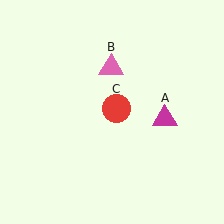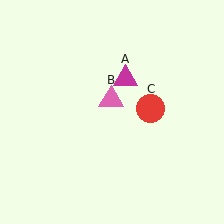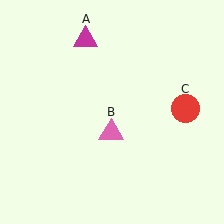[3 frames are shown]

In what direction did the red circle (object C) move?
The red circle (object C) moved right.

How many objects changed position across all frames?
3 objects changed position: magenta triangle (object A), pink triangle (object B), red circle (object C).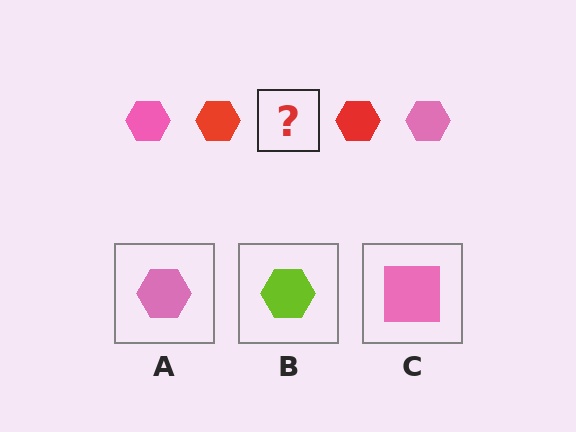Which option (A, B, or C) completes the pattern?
A.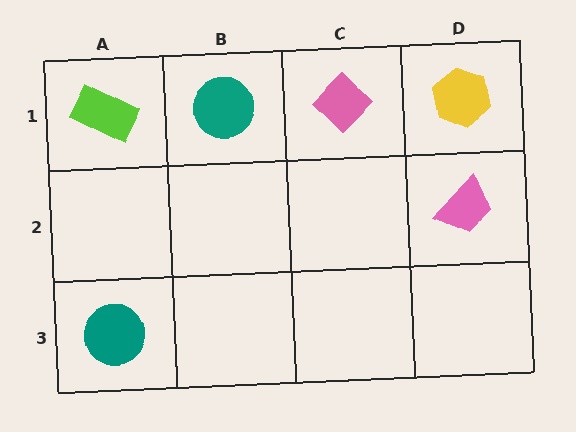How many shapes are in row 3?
1 shape.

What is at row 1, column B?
A teal circle.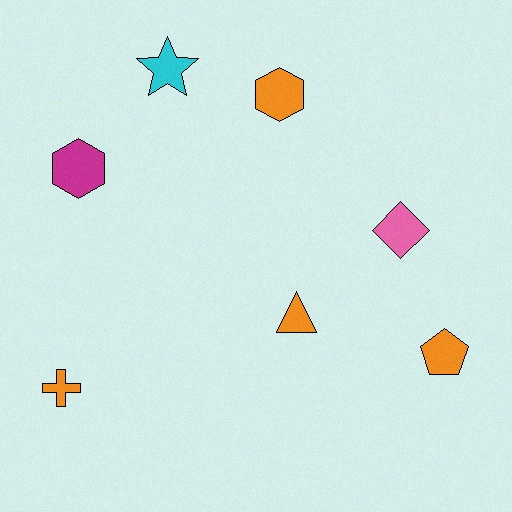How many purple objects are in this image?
There are no purple objects.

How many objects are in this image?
There are 7 objects.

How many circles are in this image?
There are no circles.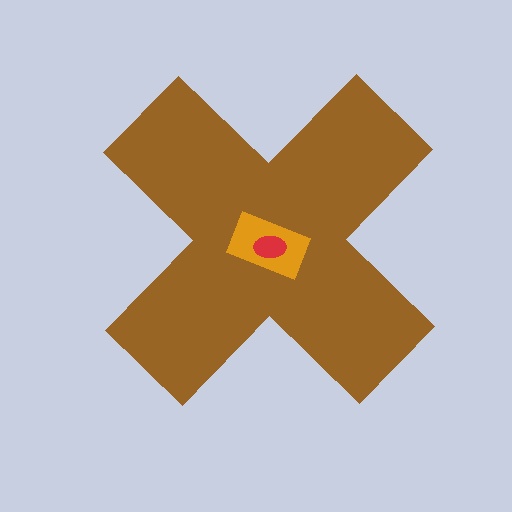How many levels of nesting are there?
3.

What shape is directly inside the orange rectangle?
The red ellipse.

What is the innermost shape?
The red ellipse.